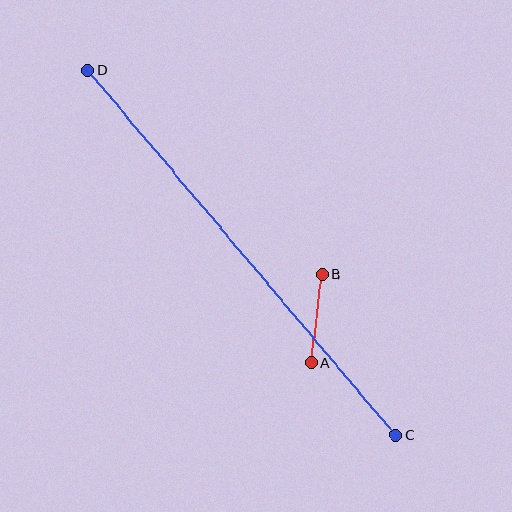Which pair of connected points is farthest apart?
Points C and D are farthest apart.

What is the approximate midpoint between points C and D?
The midpoint is at approximately (242, 252) pixels.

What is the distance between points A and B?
The distance is approximately 89 pixels.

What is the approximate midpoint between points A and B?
The midpoint is at approximately (317, 319) pixels.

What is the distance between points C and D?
The distance is approximately 477 pixels.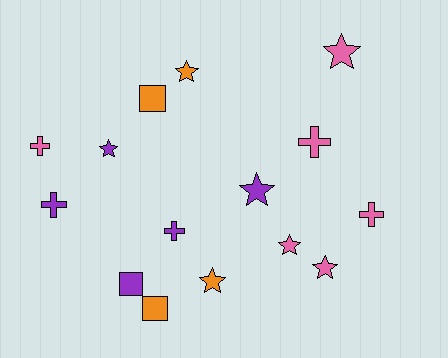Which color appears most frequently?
Pink, with 6 objects.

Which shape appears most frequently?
Star, with 7 objects.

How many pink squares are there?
There are no pink squares.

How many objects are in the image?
There are 15 objects.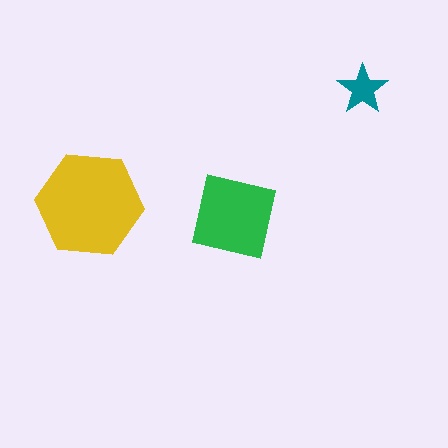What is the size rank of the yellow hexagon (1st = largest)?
1st.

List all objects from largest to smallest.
The yellow hexagon, the green square, the teal star.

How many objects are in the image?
There are 3 objects in the image.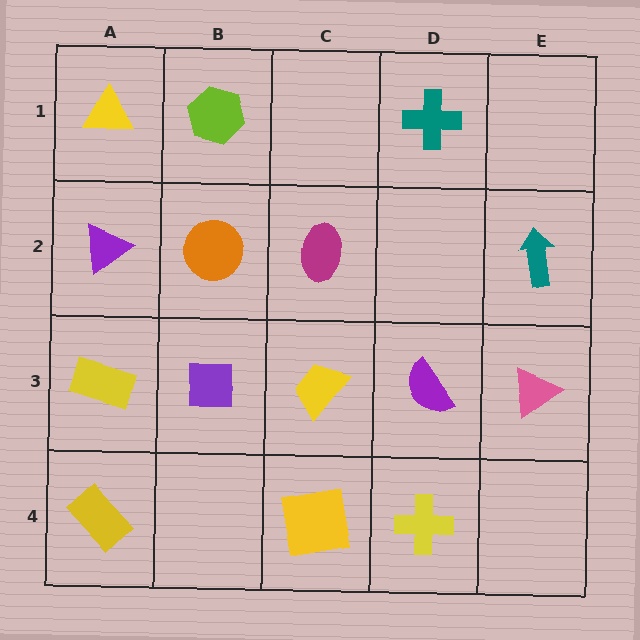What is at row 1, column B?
A lime hexagon.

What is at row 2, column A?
A purple triangle.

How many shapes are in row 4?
3 shapes.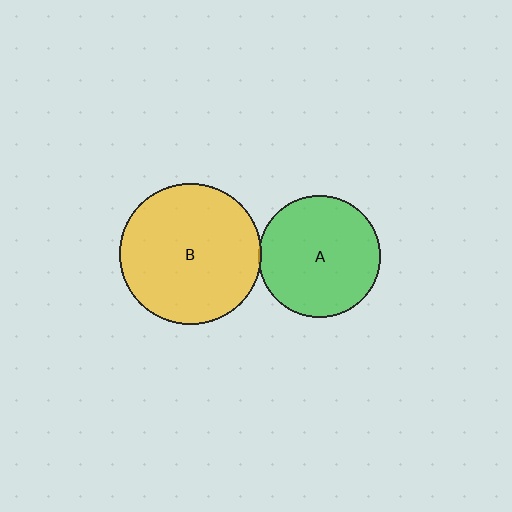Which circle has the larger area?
Circle B (yellow).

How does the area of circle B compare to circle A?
Approximately 1.3 times.